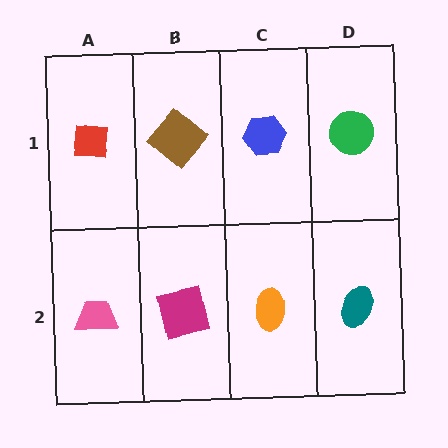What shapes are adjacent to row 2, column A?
A red square (row 1, column A), a magenta square (row 2, column B).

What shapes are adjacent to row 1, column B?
A magenta square (row 2, column B), a red square (row 1, column A), a blue hexagon (row 1, column C).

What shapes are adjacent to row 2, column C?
A blue hexagon (row 1, column C), a magenta square (row 2, column B), a teal ellipse (row 2, column D).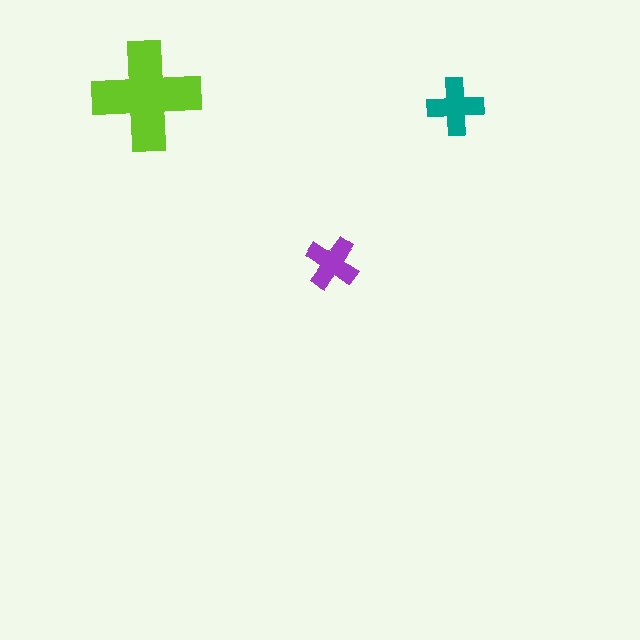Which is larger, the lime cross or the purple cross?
The lime one.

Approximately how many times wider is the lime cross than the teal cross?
About 2 times wider.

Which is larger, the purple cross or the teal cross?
The teal one.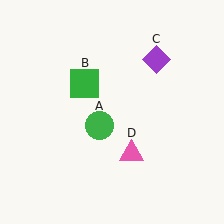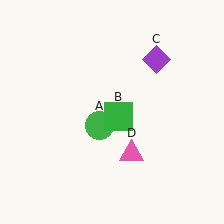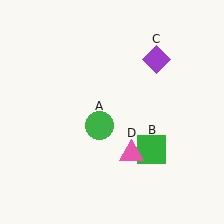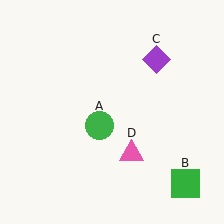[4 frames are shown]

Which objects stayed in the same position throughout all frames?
Green circle (object A) and purple diamond (object C) and pink triangle (object D) remained stationary.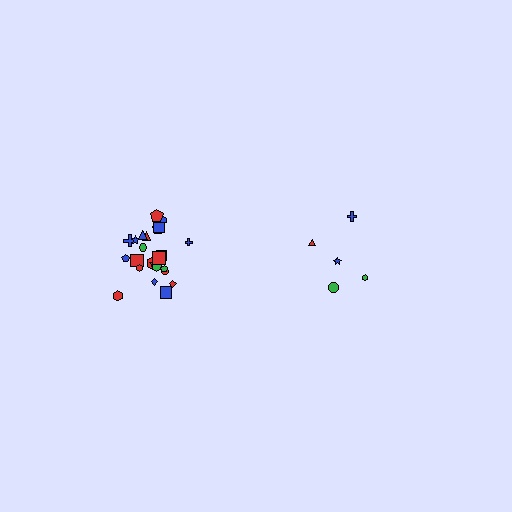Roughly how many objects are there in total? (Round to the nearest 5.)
Roughly 30 objects in total.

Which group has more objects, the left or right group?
The left group.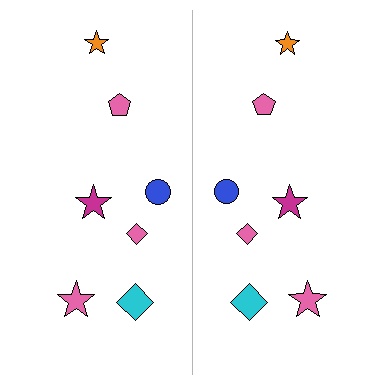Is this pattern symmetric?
Yes, this pattern has bilateral (reflection) symmetry.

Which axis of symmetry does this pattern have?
The pattern has a vertical axis of symmetry running through the center of the image.